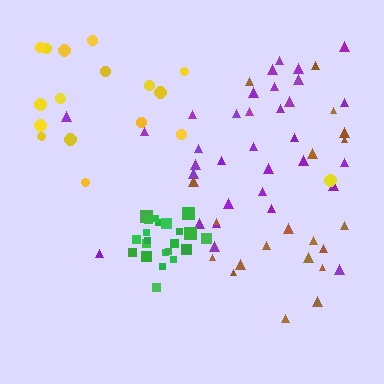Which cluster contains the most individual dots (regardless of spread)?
Purple (33).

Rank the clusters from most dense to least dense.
green, purple, brown, yellow.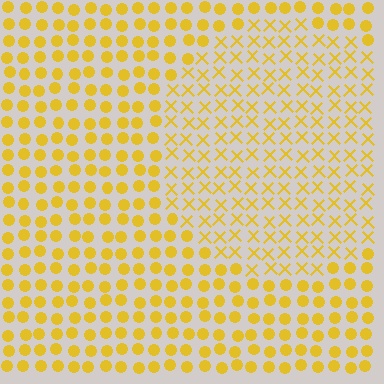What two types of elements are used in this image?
The image uses X marks inside the circle region and circles outside it.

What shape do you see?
I see a circle.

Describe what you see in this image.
The image is filled with small yellow elements arranged in a uniform grid. A circle-shaped region contains X marks, while the surrounding area contains circles. The boundary is defined purely by the change in element shape.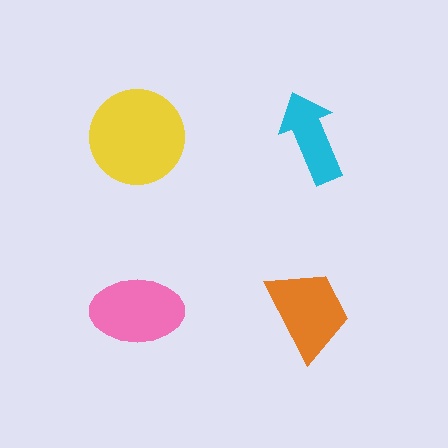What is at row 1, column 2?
A cyan arrow.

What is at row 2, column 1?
A pink ellipse.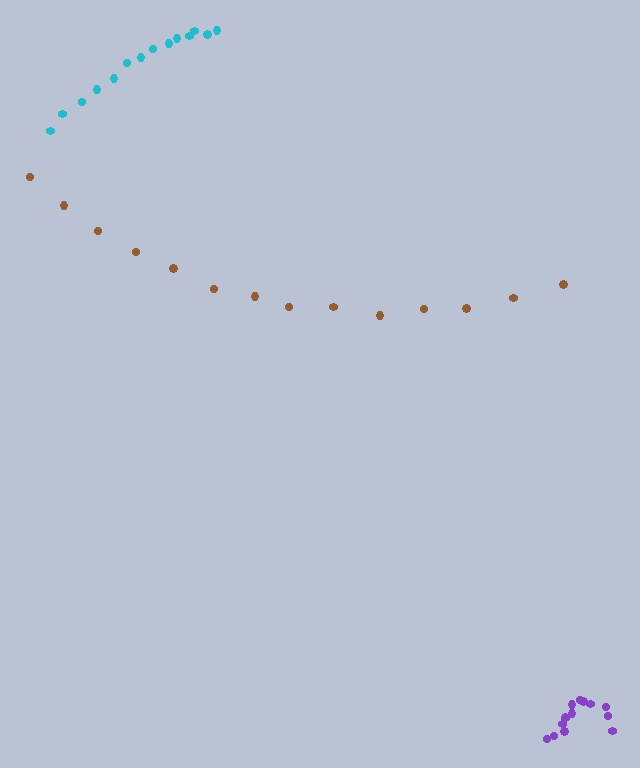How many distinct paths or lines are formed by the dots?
There are 3 distinct paths.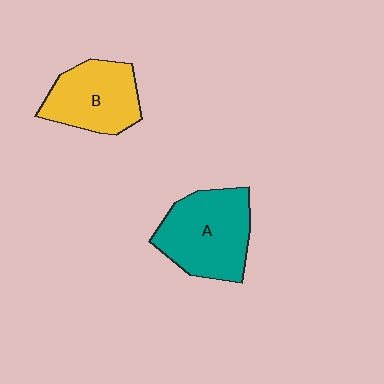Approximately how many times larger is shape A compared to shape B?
Approximately 1.2 times.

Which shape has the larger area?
Shape A (teal).